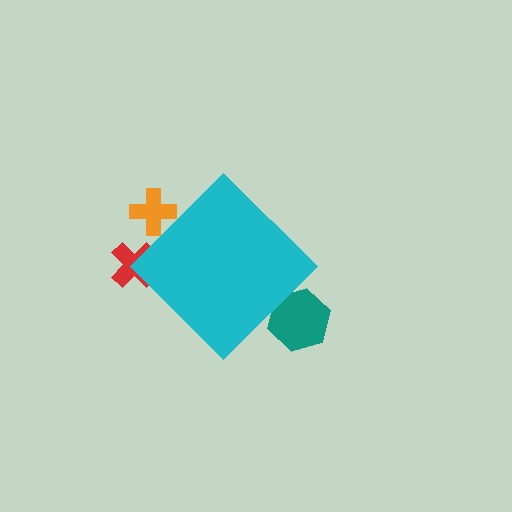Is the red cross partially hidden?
Yes, the red cross is partially hidden behind the cyan diamond.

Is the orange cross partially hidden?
Yes, the orange cross is partially hidden behind the cyan diamond.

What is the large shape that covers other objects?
A cyan diamond.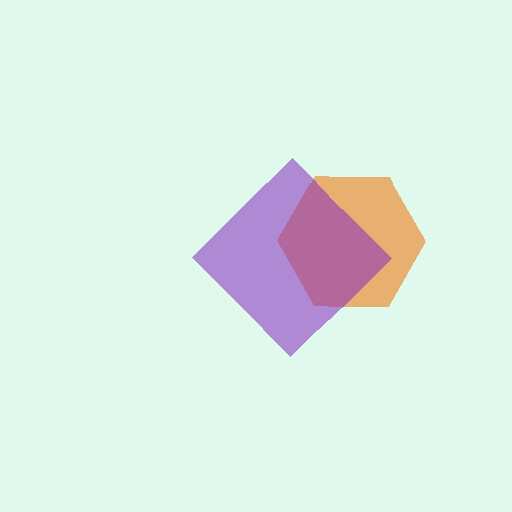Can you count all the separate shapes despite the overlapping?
Yes, there are 2 separate shapes.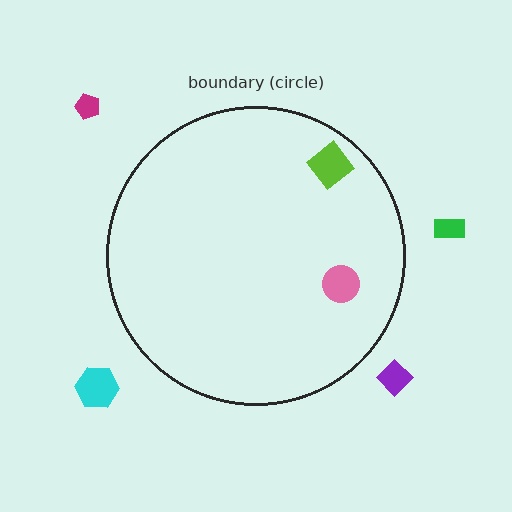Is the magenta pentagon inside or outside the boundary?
Outside.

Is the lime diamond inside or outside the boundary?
Inside.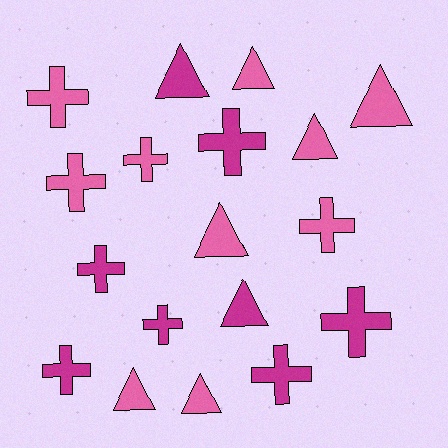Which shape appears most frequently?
Cross, with 10 objects.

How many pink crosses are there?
There are 4 pink crosses.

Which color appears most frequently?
Pink, with 10 objects.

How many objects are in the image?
There are 18 objects.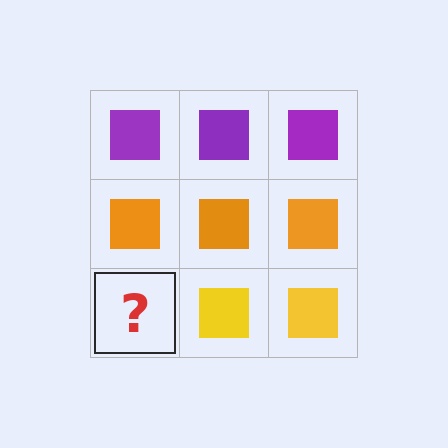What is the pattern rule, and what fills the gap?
The rule is that each row has a consistent color. The gap should be filled with a yellow square.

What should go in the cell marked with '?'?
The missing cell should contain a yellow square.